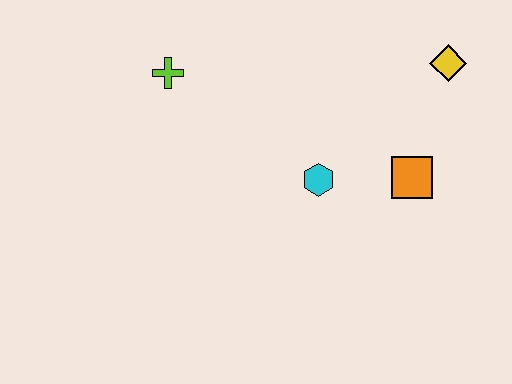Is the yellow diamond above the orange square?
Yes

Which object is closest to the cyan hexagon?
The orange square is closest to the cyan hexagon.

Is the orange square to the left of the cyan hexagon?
No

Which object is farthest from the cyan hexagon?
The lime cross is farthest from the cyan hexagon.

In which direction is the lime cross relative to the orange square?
The lime cross is to the left of the orange square.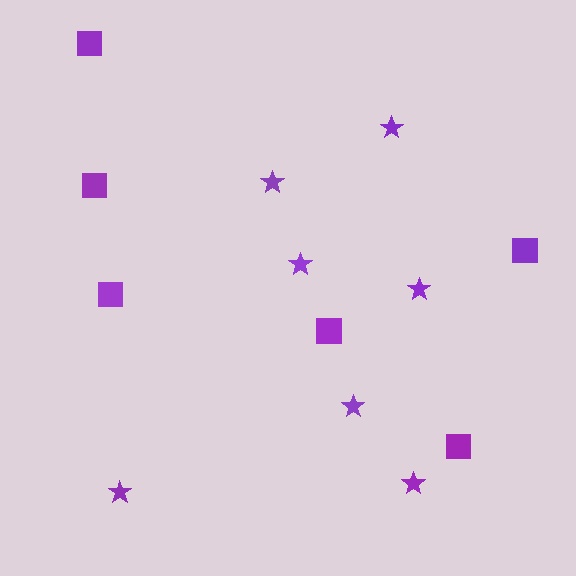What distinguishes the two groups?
There are 2 groups: one group of stars (7) and one group of squares (6).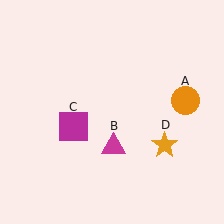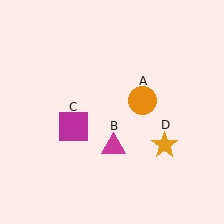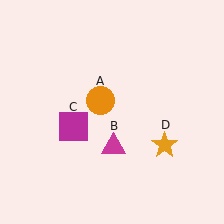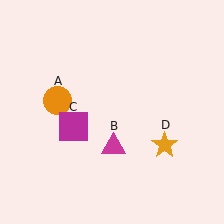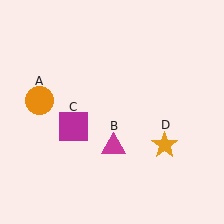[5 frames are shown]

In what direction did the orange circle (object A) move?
The orange circle (object A) moved left.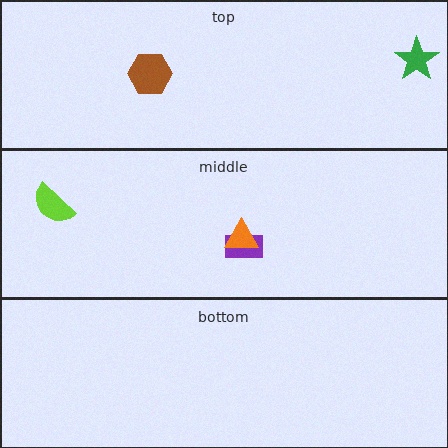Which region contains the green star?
The top region.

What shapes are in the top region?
The brown hexagon, the green star.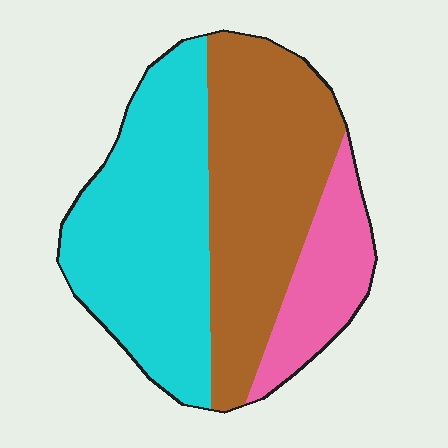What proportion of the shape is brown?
Brown covers roughly 40% of the shape.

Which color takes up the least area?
Pink, at roughly 15%.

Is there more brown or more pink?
Brown.